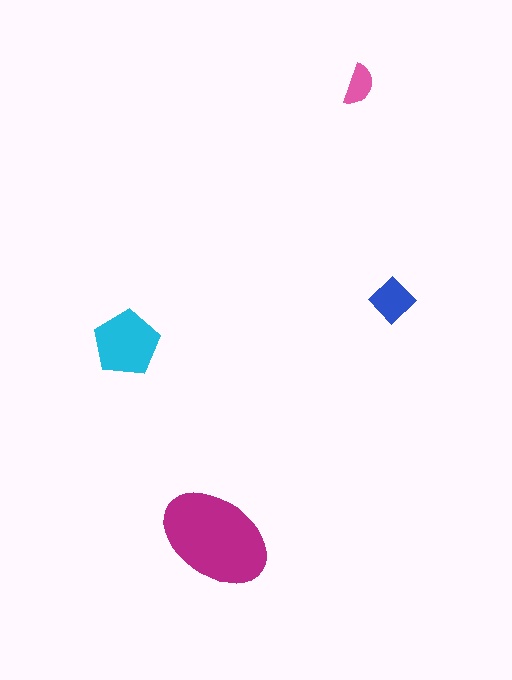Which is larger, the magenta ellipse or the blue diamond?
The magenta ellipse.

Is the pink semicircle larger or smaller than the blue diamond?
Smaller.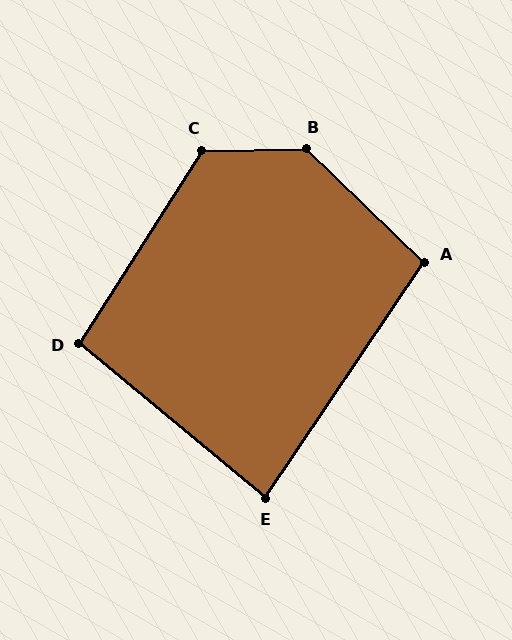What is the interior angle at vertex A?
Approximately 100 degrees (obtuse).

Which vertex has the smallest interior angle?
E, at approximately 84 degrees.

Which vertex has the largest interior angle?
B, at approximately 135 degrees.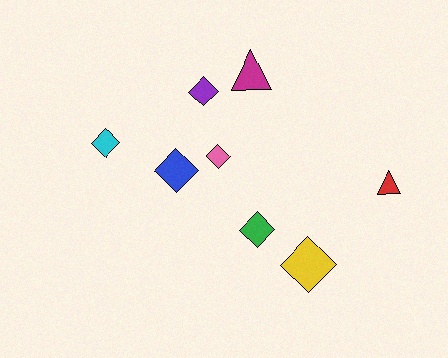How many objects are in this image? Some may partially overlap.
There are 8 objects.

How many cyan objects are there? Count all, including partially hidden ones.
There is 1 cyan object.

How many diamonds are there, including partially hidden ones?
There are 6 diamonds.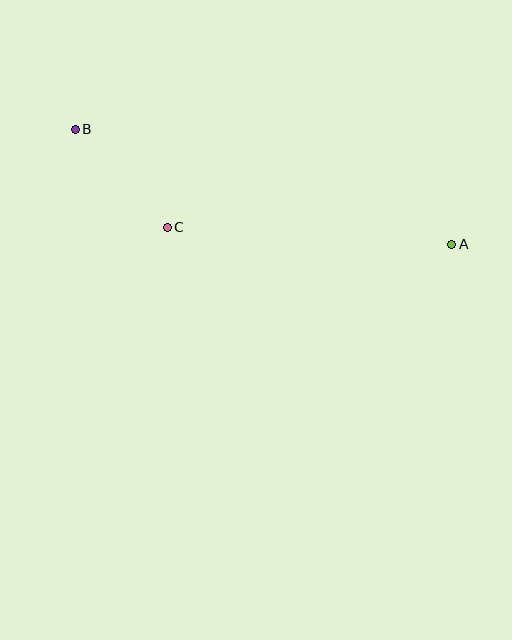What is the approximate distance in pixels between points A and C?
The distance between A and C is approximately 285 pixels.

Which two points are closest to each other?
Points B and C are closest to each other.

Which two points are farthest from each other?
Points A and B are farthest from each other.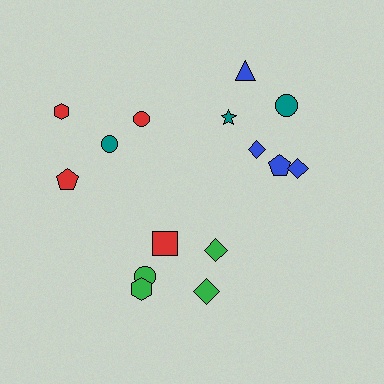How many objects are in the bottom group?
There are 5 objects.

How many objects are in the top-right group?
There are 6 objects.